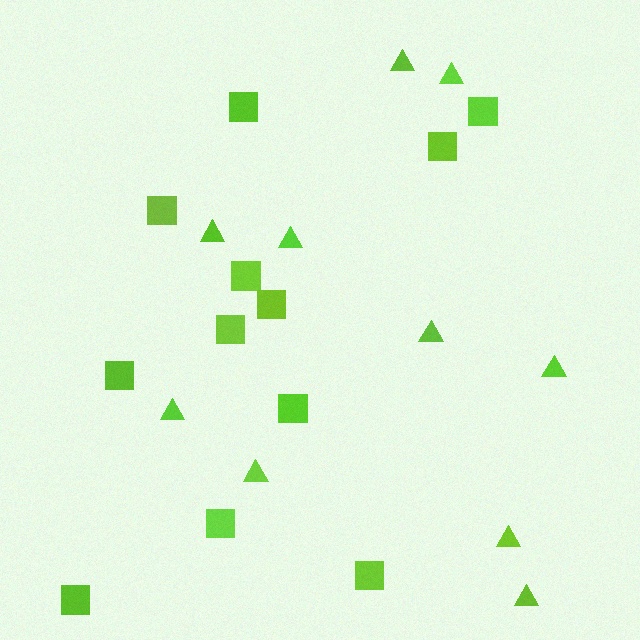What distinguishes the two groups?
There are 2 groups: one group of squares (12) and one group of triangles (10).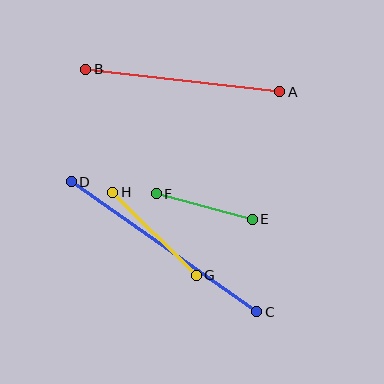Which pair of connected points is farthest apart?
Points C and D are farthest apart.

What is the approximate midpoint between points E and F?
The midpoint is at approximately (204, 206) pixels.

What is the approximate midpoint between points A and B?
The midpoint is at approximately (183, 80) pixels.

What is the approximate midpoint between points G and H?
The midpoint is at approximately (155, 234) pixels.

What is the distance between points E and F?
The distance is approximately 100 pixels.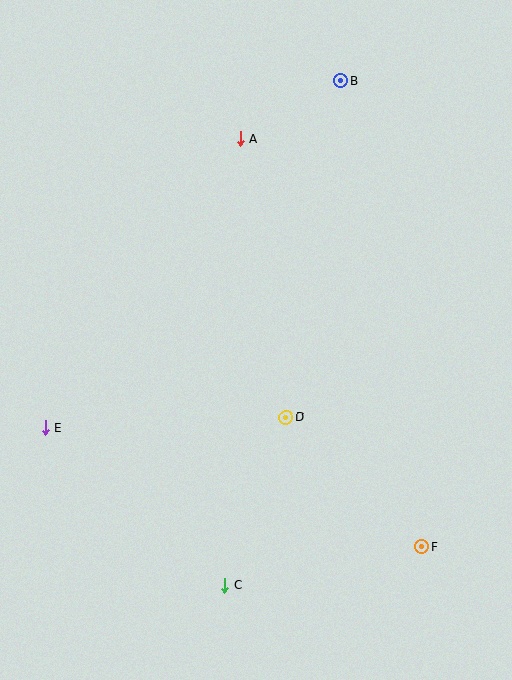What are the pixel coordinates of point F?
Point F is at (421, 547).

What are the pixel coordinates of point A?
Point A is at (240, 139).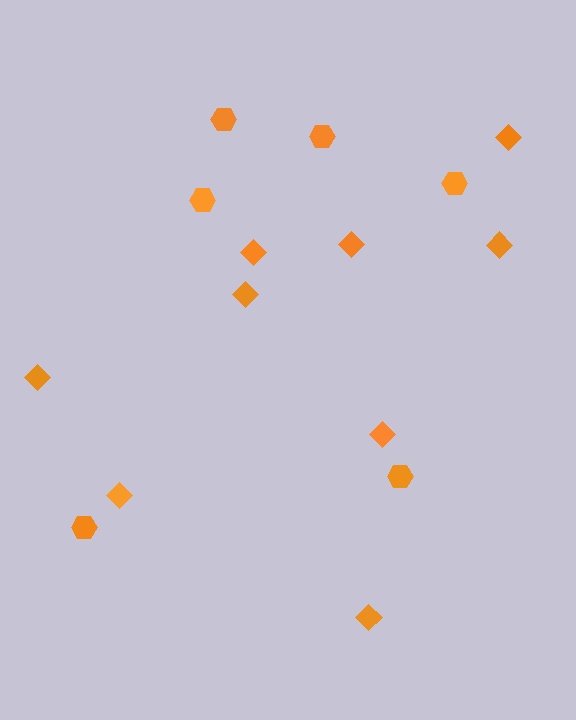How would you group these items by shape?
There are 2 groups: one group of diamonds (9) and one group of hexagons (6).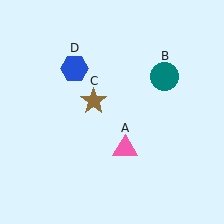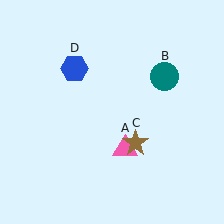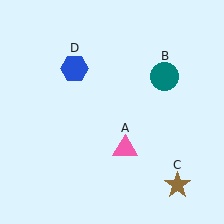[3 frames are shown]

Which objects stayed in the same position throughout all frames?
Pink triangle (object A) and teal circle (object B) and blue hexagon (object D) remained stationary.